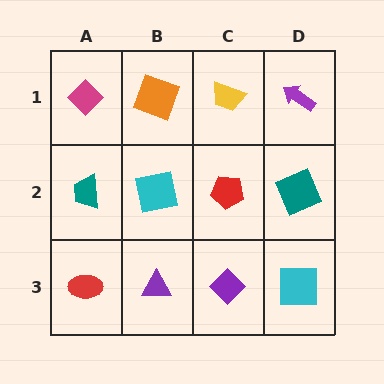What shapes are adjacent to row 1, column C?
A red pentagon (row 2, column C), an orange square (row 1, column B), a purple arrow (row 1, column D).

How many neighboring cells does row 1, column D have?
2.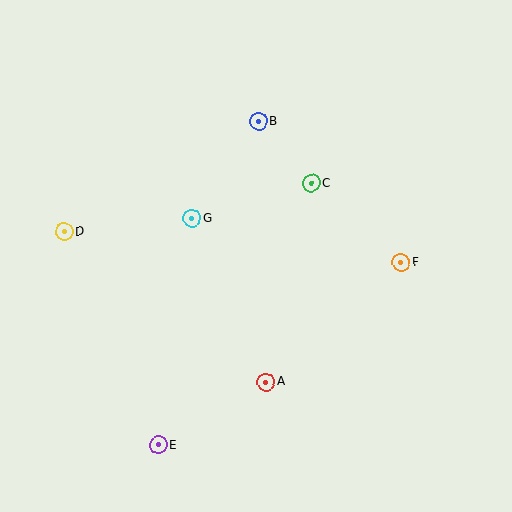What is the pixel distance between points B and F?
The distance between B and F is 201 pixels.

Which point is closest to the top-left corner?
Point D is closest to the top-left corner.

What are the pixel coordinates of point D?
Point D is at (64, 232).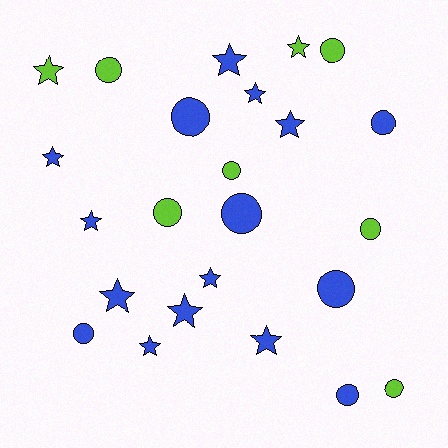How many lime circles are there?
There are 6 lime circles.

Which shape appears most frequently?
Circle, with 12 objects.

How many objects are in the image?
There are 24 objects.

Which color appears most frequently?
Blue, with 16 objects.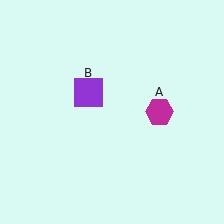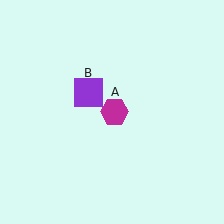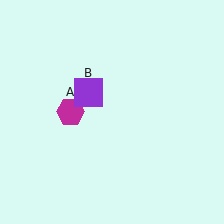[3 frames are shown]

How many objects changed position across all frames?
1 object changed position: magenta hexagon (object A).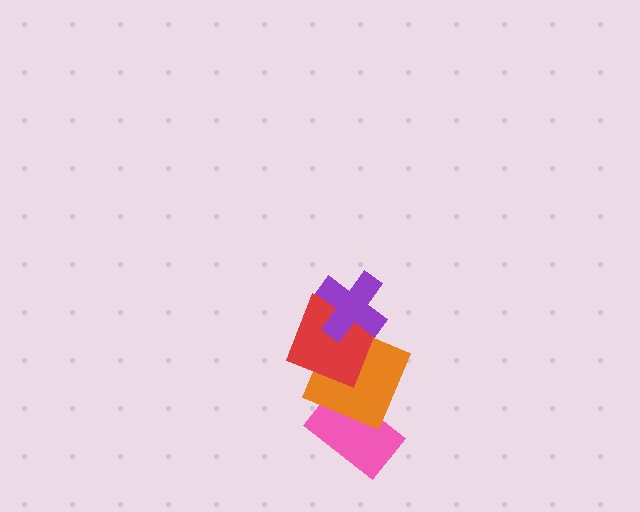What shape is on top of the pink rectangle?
The orange square is on top of the pink rectangle.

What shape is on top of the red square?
The purple cross is on top of the red square.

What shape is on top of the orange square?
The red square is on top of the orange square.